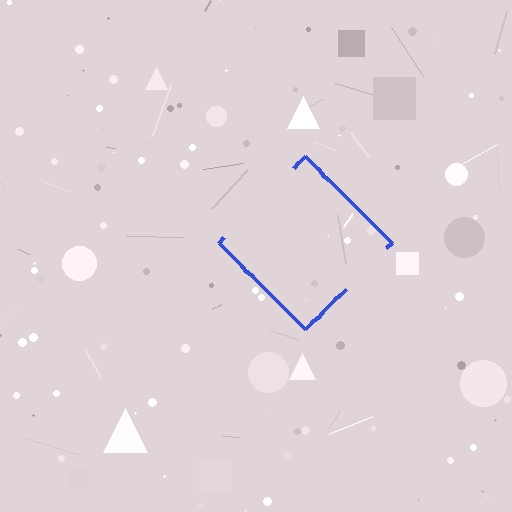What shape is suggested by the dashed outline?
The dashed outline suggests a diamond.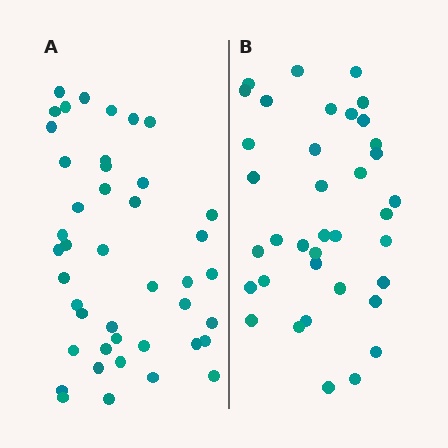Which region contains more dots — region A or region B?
Region A (the left region) has more dots.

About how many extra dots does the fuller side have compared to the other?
Region A has about 6 more dots than region B.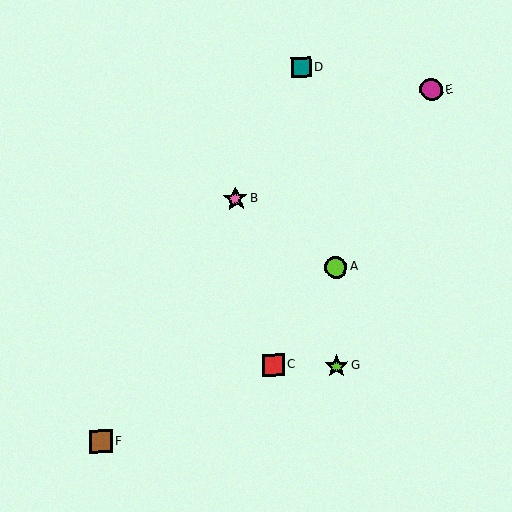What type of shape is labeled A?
Shape A is a lime circle.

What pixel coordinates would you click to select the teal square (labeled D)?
Click at (301, 67) to select the teal square D.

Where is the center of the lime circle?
The center of the lime circle is at (336, 267).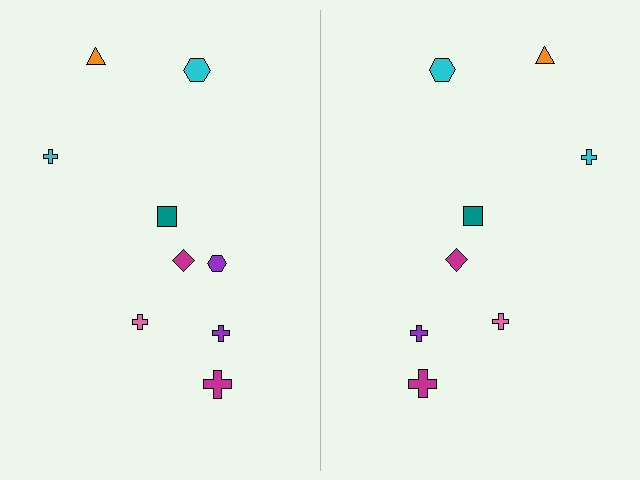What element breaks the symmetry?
A purple hexagon is missing from the right side.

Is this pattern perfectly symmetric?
No, the pattern is not perfectly symmetric. A purple hexagon is missing from the right side.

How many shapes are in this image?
There are 17 shapes in this image.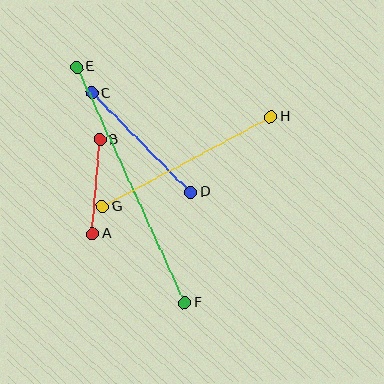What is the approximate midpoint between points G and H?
The midpoint is at approximately (186, 162) pixels.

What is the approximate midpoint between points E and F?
The midpoint is at approximately (131, 185) pixels.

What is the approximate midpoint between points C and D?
The midpoint is at approximately (141, 143) pixels.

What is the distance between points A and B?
The distance is approximately 94 pixels.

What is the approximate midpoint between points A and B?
The midpoint is at approximately (96, 187) pixels.